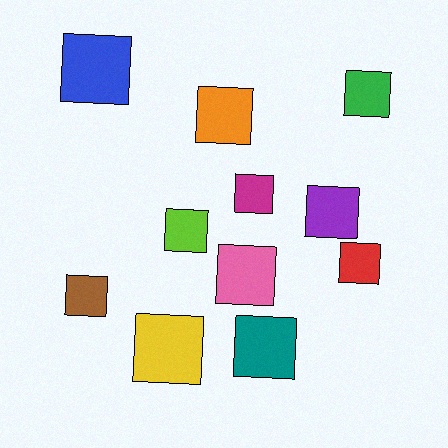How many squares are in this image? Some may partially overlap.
There are 11 squares.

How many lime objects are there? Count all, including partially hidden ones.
There is 1 lime object.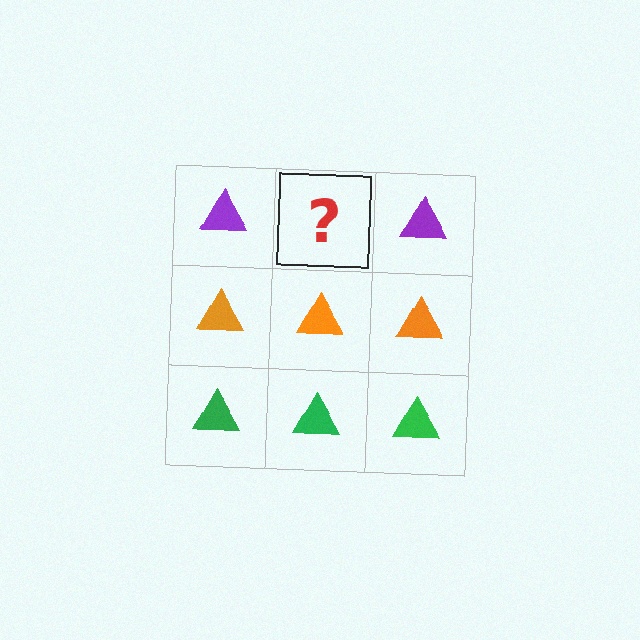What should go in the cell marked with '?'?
The missing cell should contain a purple triangle.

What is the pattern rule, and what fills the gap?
The rule is that each row has a consistent color. The gap should be filled with a purple triangle.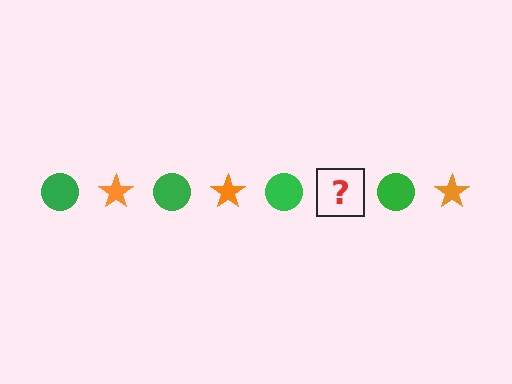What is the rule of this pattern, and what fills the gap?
The rule is that the pattern alternates between green circle and orange star. The gap should be filled with an orange star.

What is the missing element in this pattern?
The missing element is an orange star.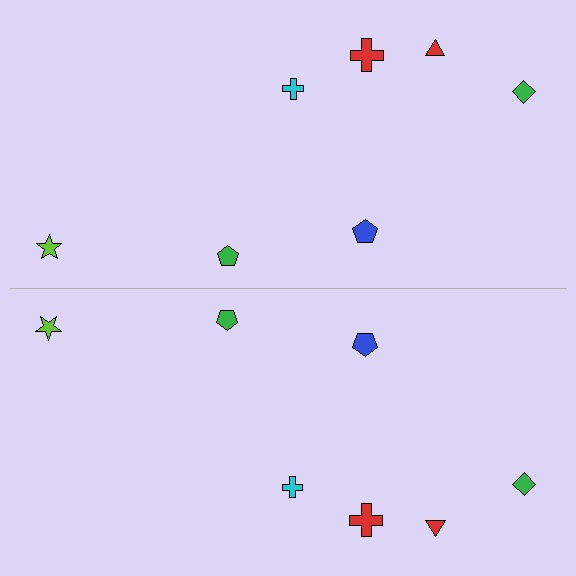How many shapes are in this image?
There are 14 shapes in this image.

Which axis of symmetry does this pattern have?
The pattern has a horizontal axis of symmetry running through the center of the image.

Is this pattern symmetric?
Yes, this pattern has bilateral (reflection) symmetry.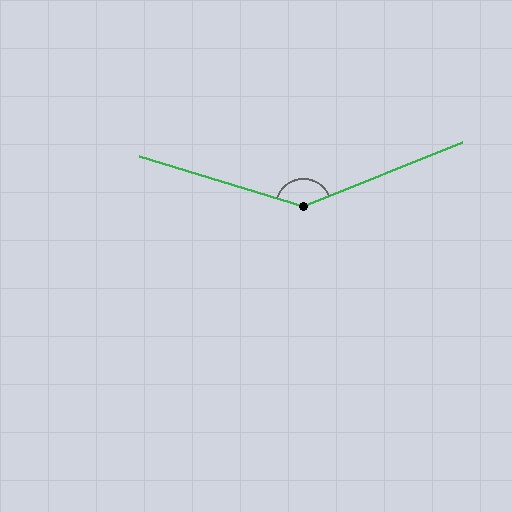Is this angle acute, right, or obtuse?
It is obtuse.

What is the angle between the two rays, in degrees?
Approximately 141 degrees.